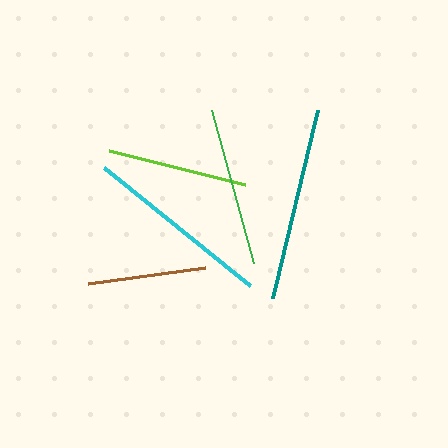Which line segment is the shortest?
The brown line is the shortest at approximately 118 pixels.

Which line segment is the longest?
The teal line is the longest at approximately 193 pixels.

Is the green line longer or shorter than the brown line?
The green line is longer than the brown line.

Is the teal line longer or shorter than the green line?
The teal line is longer than the green line.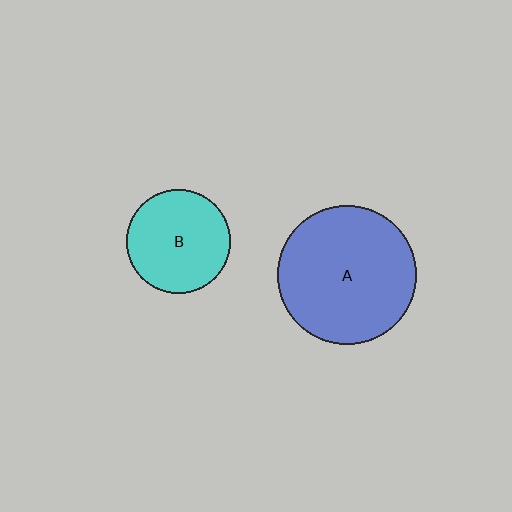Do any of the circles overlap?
No, none of the circles overlap.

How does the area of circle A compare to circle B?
Approximately 1.8 times.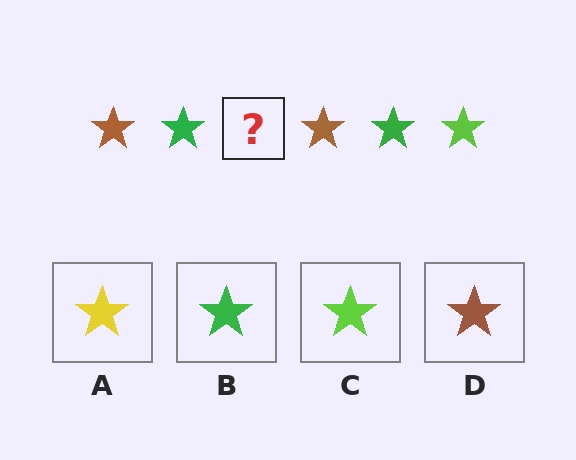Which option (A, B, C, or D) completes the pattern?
C.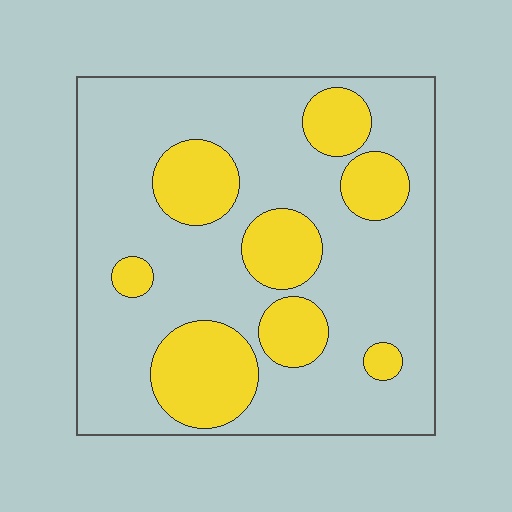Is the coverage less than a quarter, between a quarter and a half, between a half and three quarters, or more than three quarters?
Between a quarter and a half.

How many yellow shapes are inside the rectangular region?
8.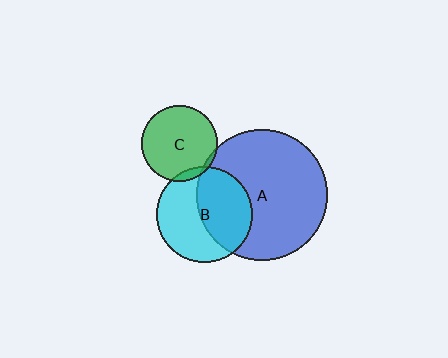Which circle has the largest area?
Circle A (blue).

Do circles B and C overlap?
Yes.